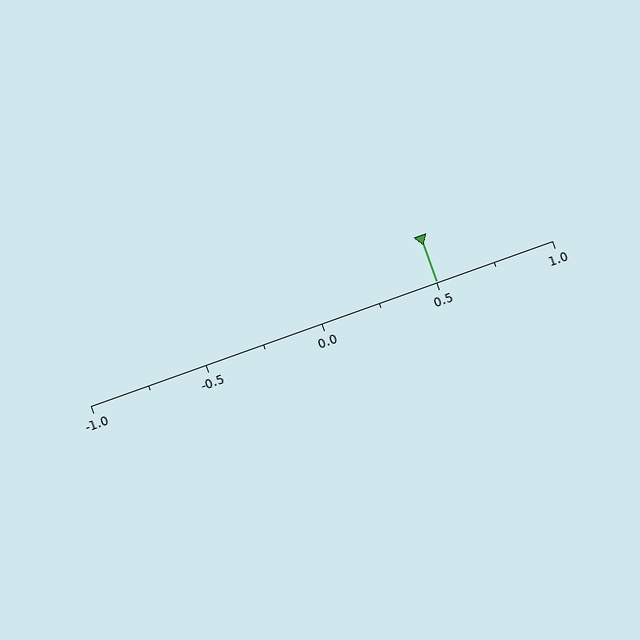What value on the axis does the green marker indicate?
The marker indicates approximately 0.5.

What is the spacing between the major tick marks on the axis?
The major ticks are spaced 0.5 apart.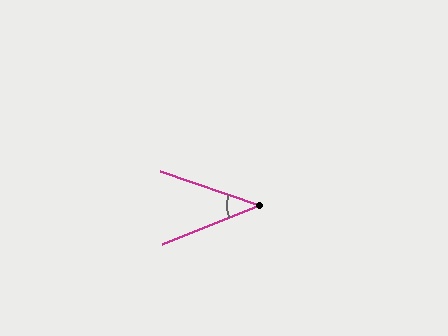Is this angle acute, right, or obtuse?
It is acute.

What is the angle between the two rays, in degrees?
Approximately 41 degrees.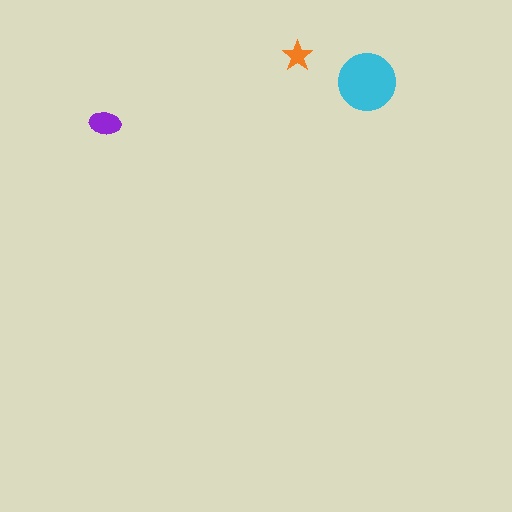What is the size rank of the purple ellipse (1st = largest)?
2nd.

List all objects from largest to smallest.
The cyan circle, the purple ellipse, the orange star.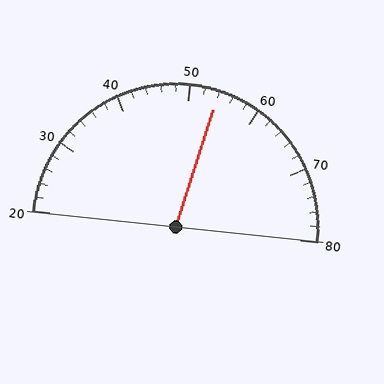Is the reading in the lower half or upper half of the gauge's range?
The reading is in the upper half of the range (20 to 80).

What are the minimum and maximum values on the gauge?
The gauge ranges from 20 to 80.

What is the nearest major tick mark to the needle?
The nearest major tick mark is 50.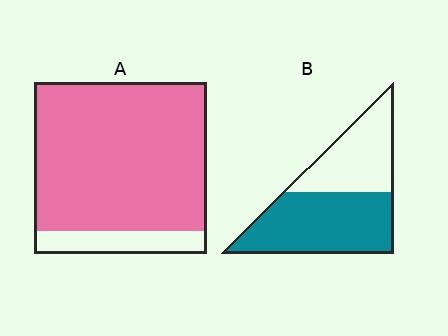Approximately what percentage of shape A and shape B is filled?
A is approximately 85% and B is approximately 60%.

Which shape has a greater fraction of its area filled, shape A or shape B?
Shape A.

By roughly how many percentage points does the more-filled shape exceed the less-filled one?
By roughly 30 percentage points (A over B).